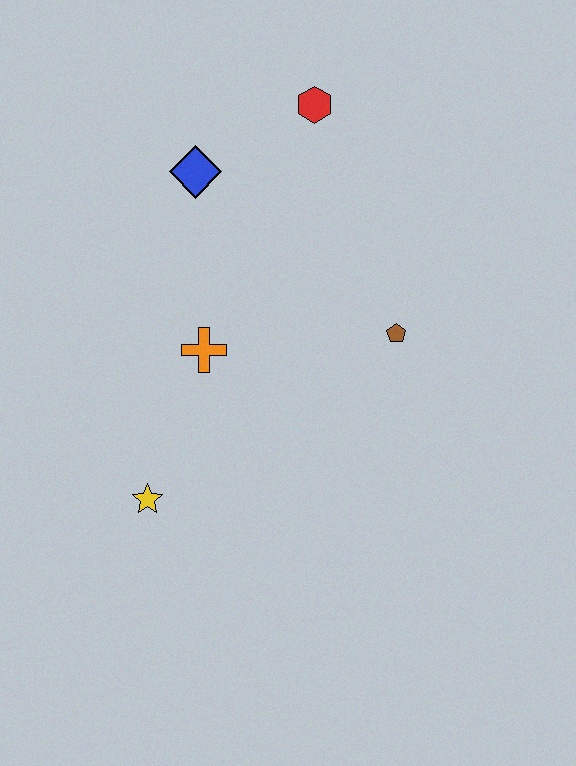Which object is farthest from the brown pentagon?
The yellow star is farthest from the brown pentagon.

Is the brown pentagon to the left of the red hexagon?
No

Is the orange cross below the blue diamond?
Yes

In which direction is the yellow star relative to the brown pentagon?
The yellow star is to the left of the brown pentagon.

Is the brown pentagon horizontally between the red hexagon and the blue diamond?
No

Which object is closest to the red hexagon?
The blue diamond is closest to the red hexagon.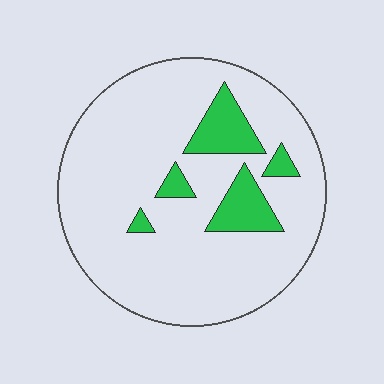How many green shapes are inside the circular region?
5.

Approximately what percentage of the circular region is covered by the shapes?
Approximately 15%.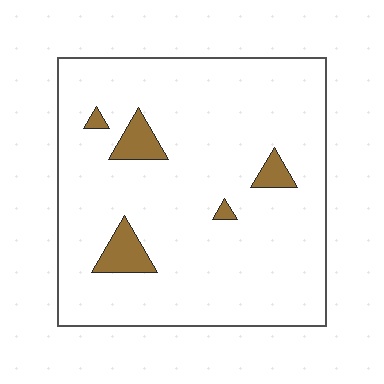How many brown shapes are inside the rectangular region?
5.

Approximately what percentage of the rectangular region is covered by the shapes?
Approximately 5%.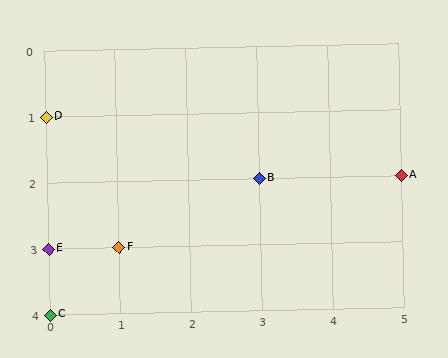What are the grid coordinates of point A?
Point A is at grid coordinates (5, 2).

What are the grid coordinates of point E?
Point E is at grid coordinates (0, 3).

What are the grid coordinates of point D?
Point D is at grid coordinates (0, 1).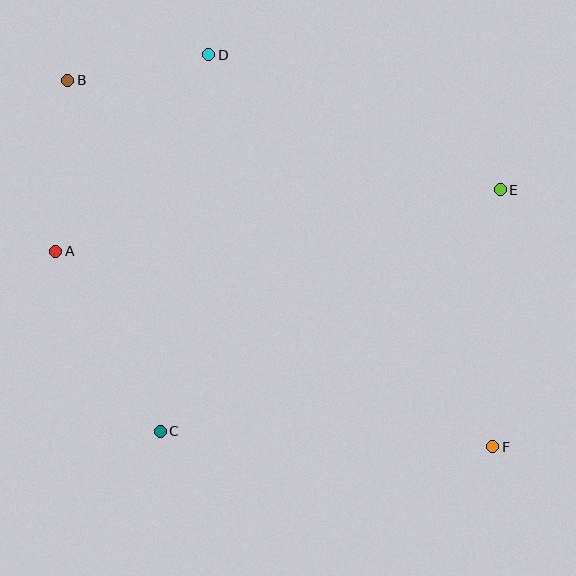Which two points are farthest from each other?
Points B and F are farthest from each other.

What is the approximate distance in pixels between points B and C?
The distance between B and C is approximately 363 pixels.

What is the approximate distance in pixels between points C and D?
The distance between C and D is approximately 380 pixels.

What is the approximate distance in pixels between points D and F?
The distance between D and F is approximately 484 pixels.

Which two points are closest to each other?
Points B and D are closest to each other.